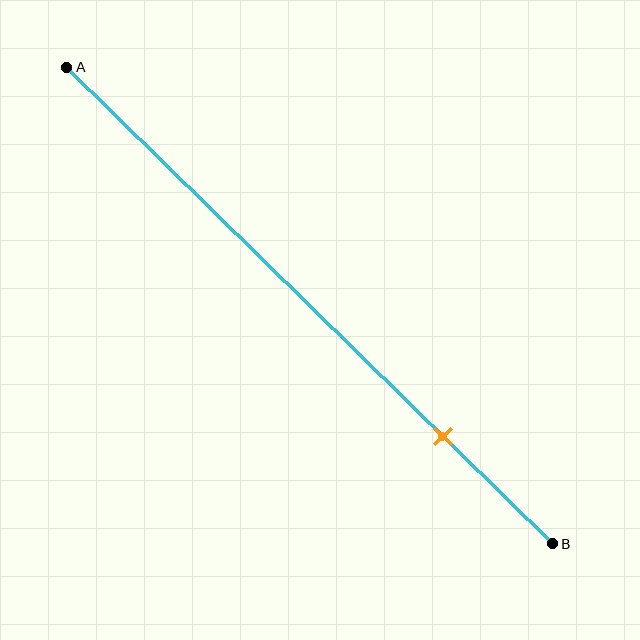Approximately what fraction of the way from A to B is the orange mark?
The orange mark is approximately 75% of the way from A to B.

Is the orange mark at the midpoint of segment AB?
No, the mark is at about 75% from A, not at the 50% midpoint.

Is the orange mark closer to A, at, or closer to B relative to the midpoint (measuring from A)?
The orange mark is closer to point B than the midpoint of segment AB.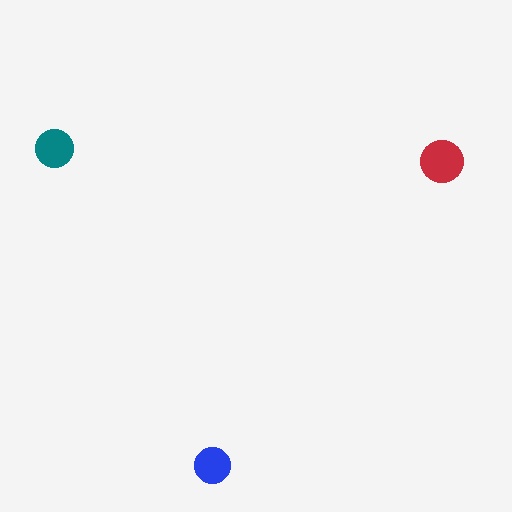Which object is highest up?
The teal circle is topmost.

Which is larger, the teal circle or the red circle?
The red one.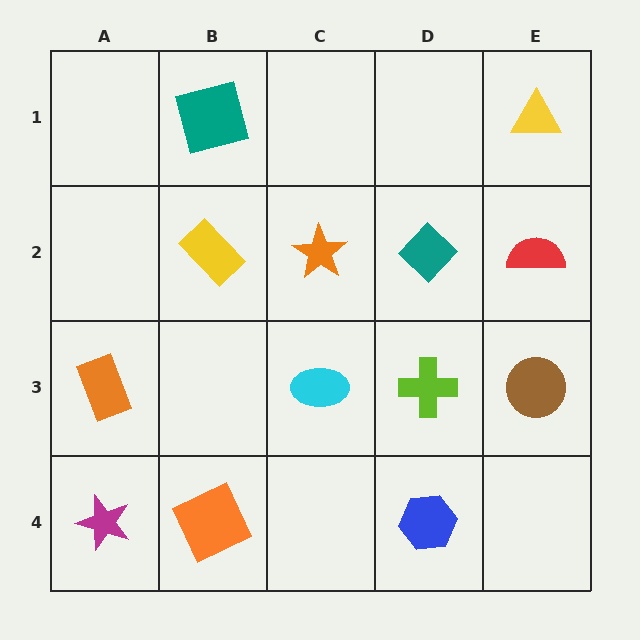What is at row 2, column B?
A yellow rectangle.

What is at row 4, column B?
An orange square.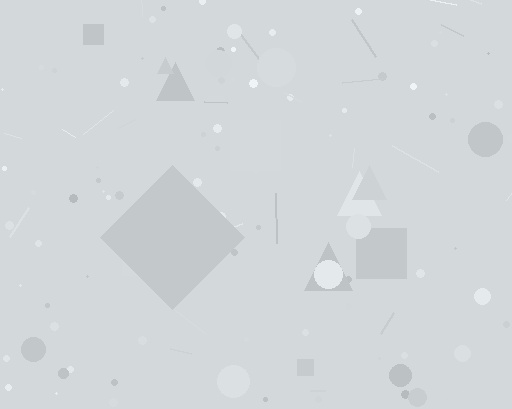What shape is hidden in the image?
A diamond is hidden in the image.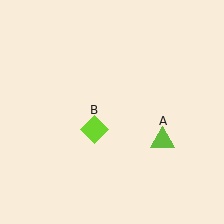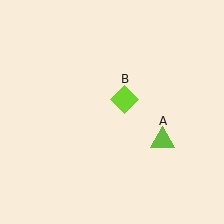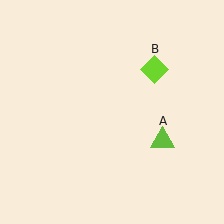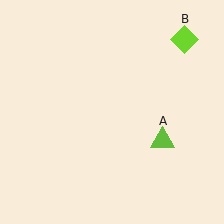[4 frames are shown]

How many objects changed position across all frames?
1 object changed position: lime diamond (object B).